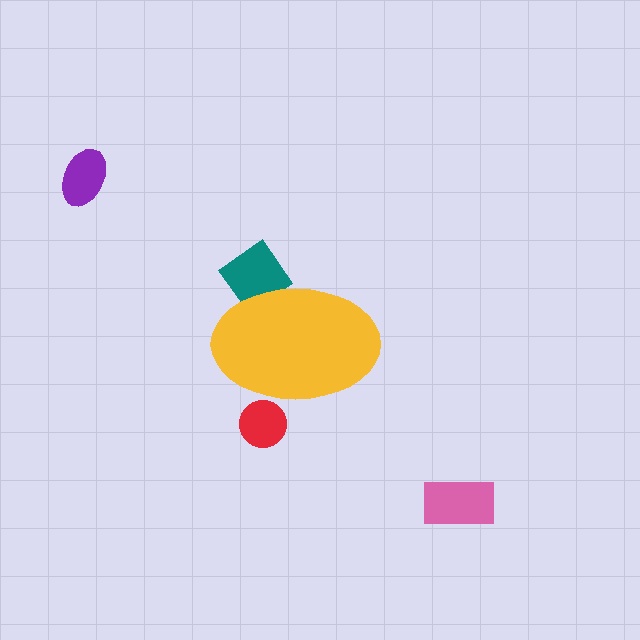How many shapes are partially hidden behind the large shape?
2 shapes are partially hidden.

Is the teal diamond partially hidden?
Yes, the teal diamond is partially hidden behind the yellow ellipse.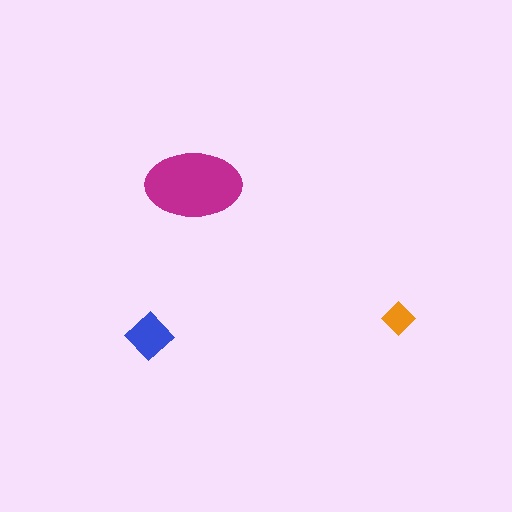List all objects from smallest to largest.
The orange diamond, the blue diamond, the magenta ellipse.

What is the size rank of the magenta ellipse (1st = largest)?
1st.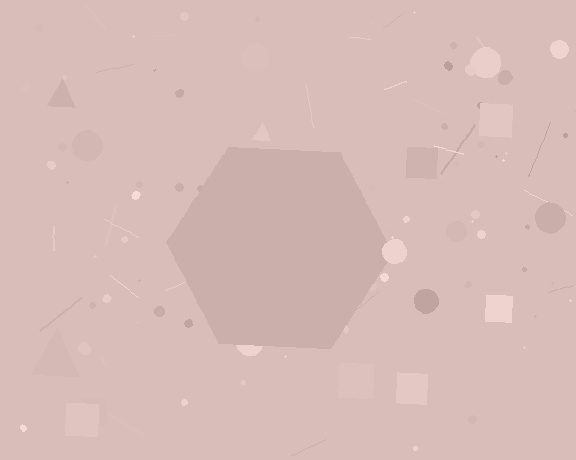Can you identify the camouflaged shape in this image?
The camouflaged shape is a hexagon.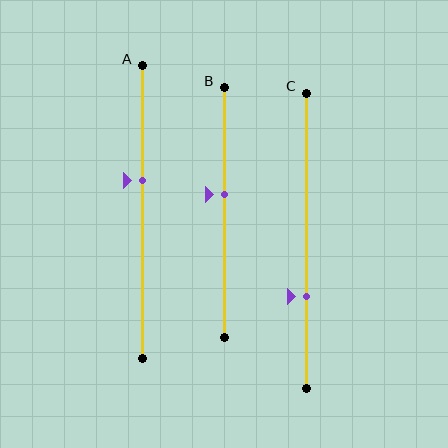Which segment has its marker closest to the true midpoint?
Segment B has its marker closest to the true midpoint.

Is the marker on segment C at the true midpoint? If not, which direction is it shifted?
No, the marker on segment C is shifted downward by about 19% of the segment length.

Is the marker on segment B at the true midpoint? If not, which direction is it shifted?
No, the marker on segment B is shifted upward by about 7% of the segment length.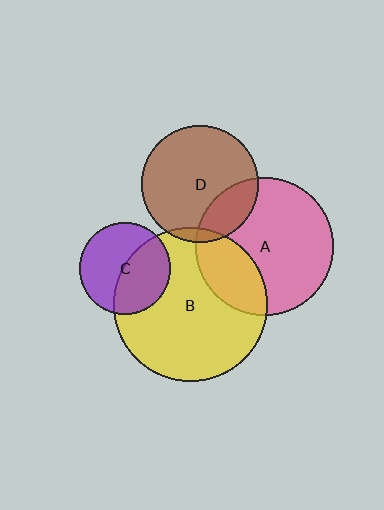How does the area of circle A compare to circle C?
Approximately 2.3 times.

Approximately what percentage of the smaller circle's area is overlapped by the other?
Approximately 25%.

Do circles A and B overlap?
Yes.